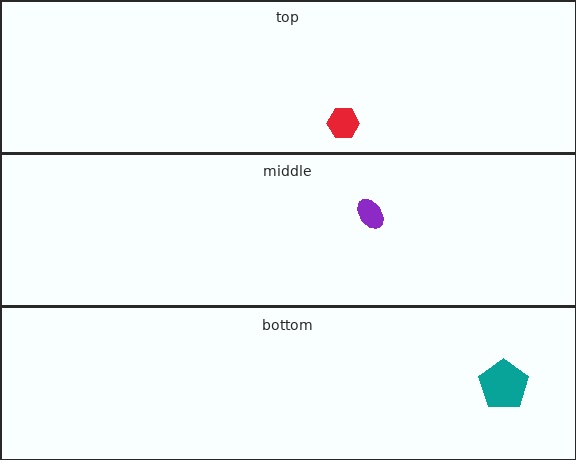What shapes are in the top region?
The red hexagon.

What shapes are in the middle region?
The purple ellipse.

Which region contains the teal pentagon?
The bottom region.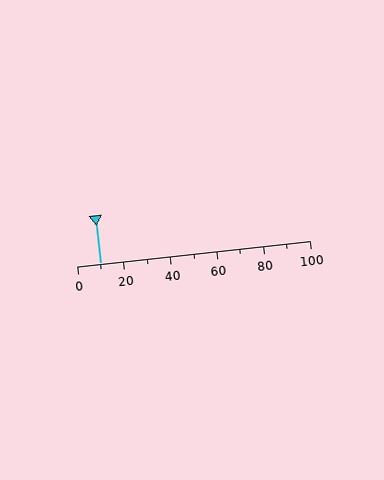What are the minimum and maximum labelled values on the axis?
The axis runs from 0 to 100.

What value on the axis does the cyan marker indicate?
The marker indicates approximately 10.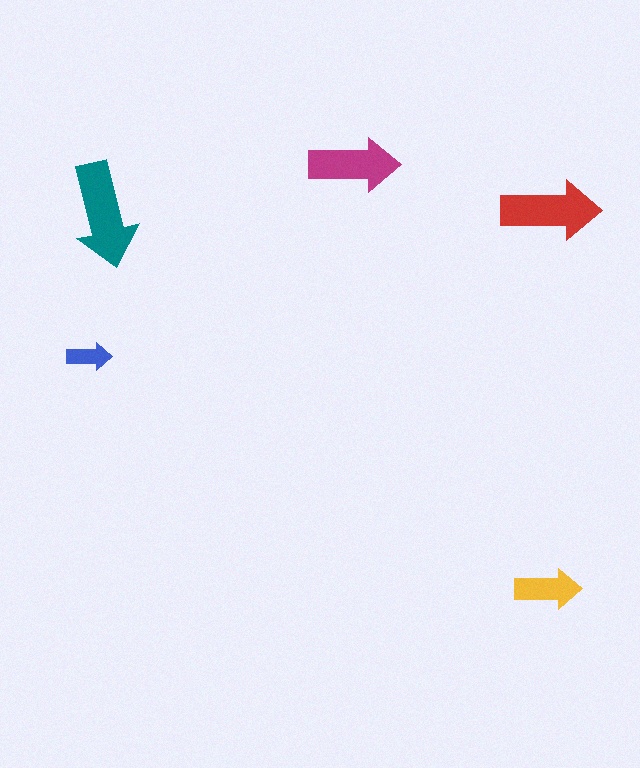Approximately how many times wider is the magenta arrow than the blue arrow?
About 2 times wider.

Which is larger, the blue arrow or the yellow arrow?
The yellow one.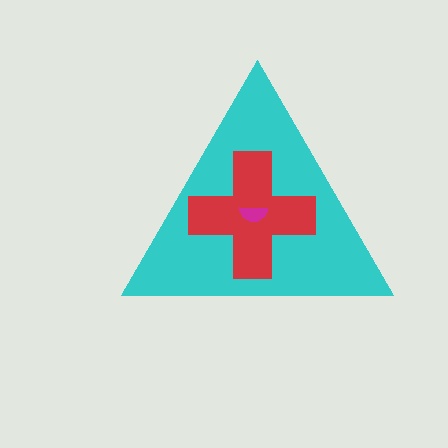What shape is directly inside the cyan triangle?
The red cross.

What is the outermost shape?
The cyan triangle.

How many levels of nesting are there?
3.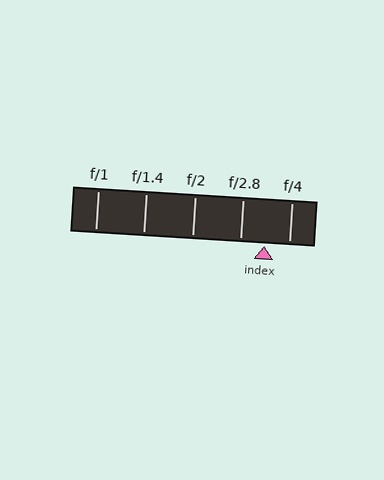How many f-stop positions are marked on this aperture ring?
There are 5 f-stop positions marked.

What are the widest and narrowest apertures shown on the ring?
The widest aperture shown is f/1 and the narrowest is f/4.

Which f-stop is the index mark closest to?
The index mark is closest to f/2.8.